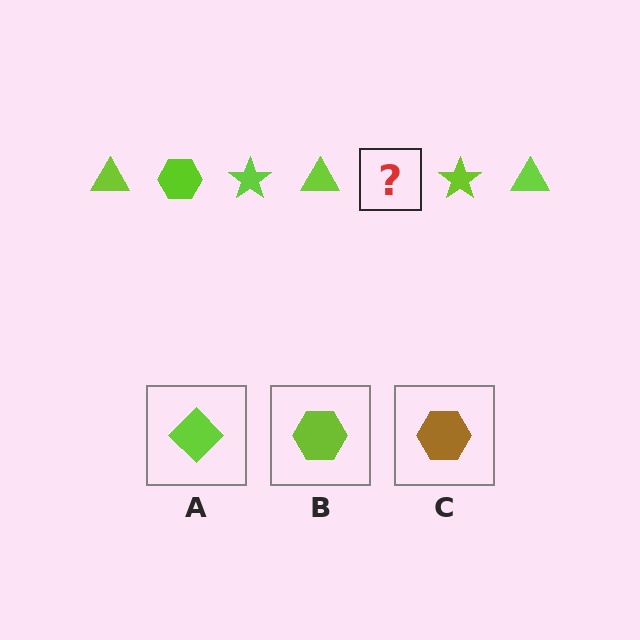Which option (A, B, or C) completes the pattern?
B.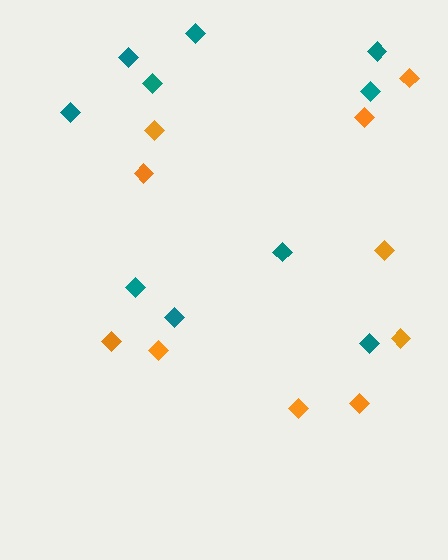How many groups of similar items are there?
There are 2 groups: one group of teal diamonds (10) and one group of orange diamonds (10).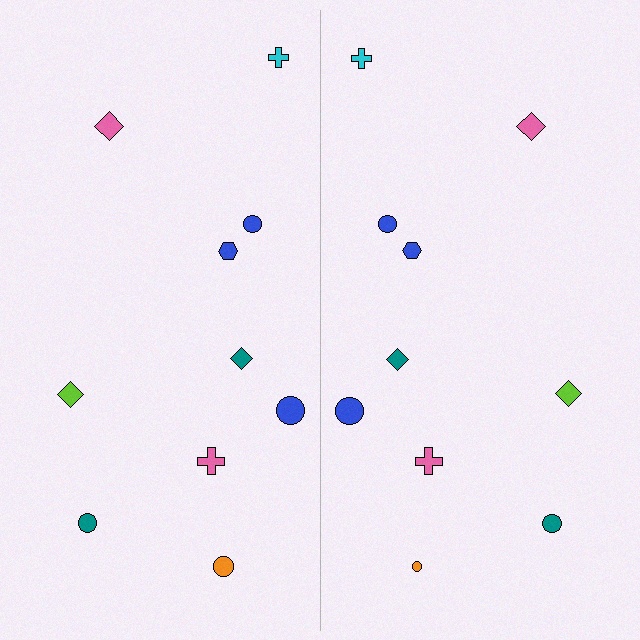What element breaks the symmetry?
The orange circle on the right side has a different size than its mirror counterpart.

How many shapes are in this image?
There are 20 shapes in this image.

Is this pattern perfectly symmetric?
No, the pattern is not perfectly symmetric. The orange circle on the right side has a different size than its mirror counterpart.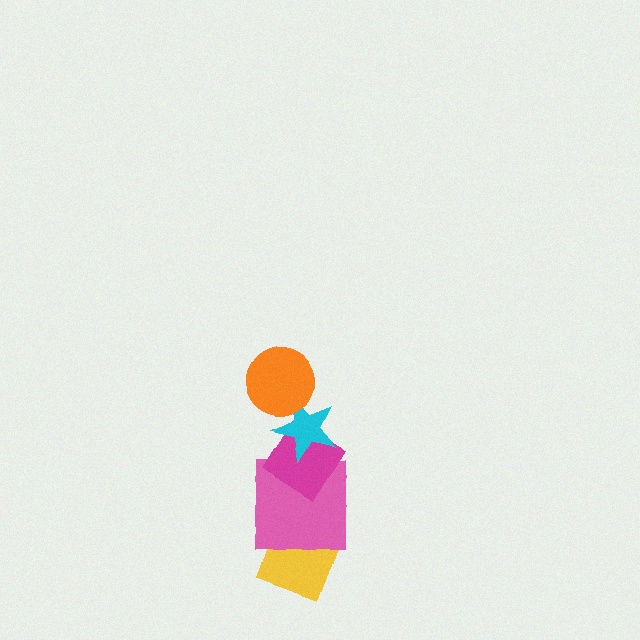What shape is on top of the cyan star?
The orange circle is on top of the cyan star.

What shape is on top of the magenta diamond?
The cyan star is on top of the magenta diamond.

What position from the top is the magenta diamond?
The magenta diamond is 3rd from the top.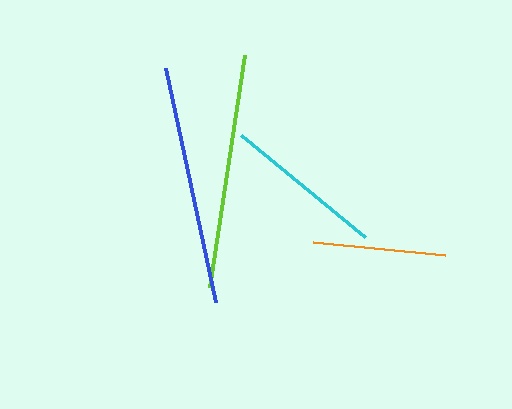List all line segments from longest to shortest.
From longest to shortest: blue, lime, cyan, orange.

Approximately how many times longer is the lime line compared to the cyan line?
The lime line is approximately 1.5 times the length of the cyan line.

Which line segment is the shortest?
The orange line is the shortest at approximately 132 pixels.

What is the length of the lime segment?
The lime segment is approximately 234 pixels long.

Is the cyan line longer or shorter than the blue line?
The blue line is longer than the cyan line.